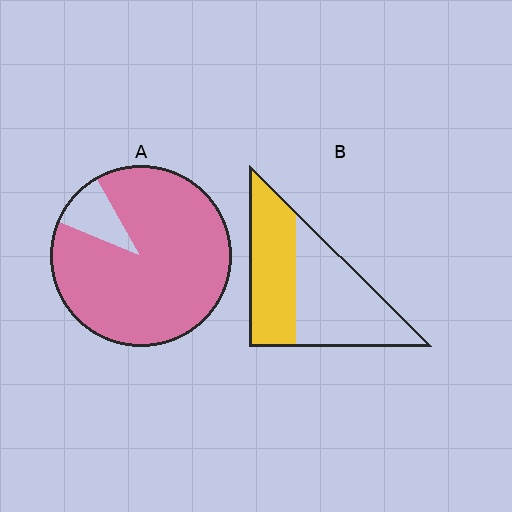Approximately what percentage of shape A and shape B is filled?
A is approximately 90% and B is approximately 45%.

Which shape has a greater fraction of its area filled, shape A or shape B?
Shape A.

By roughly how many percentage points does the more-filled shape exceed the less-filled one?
By roughly 45 percentage points (A over B).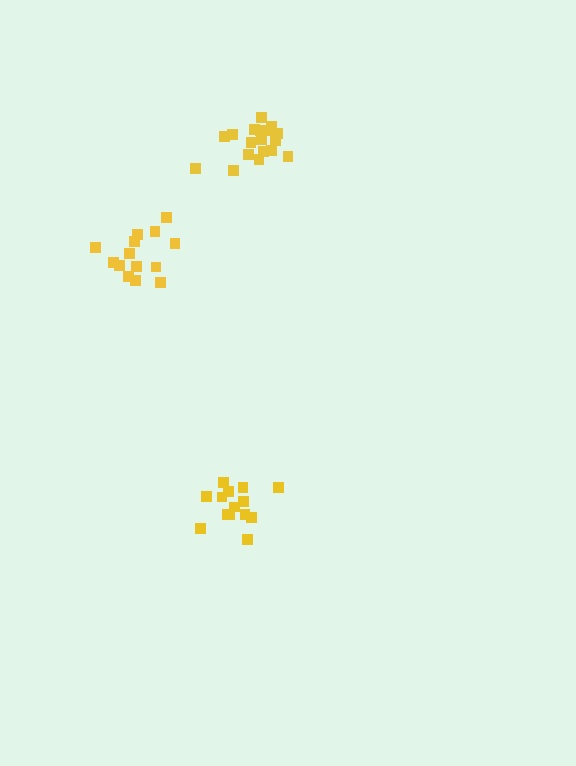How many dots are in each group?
Group 1: 14 dots, Group 2: 19 dots, Group 3: 14 dots (47 total).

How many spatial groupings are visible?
There are 3 spatial groupings.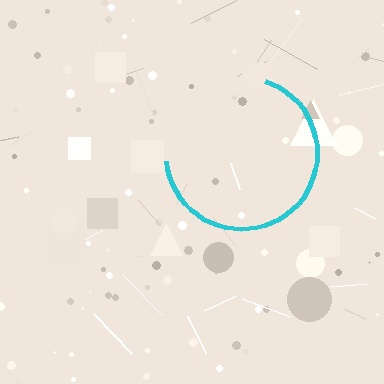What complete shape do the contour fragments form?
The contour fragments form a circle.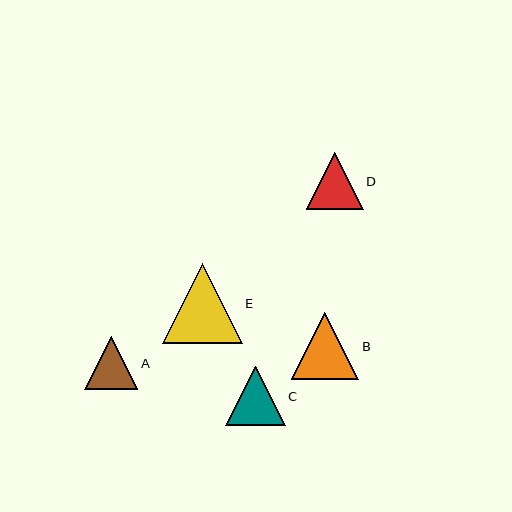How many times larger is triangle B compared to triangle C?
Triangle B is approximately 1.1 times the size of triangle C.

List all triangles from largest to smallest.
From largest to smallest: E, B, C, D, A.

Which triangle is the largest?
Triangle E is the largest with a size of approximately 80 pixels.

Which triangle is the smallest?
Triangle A is the smallest with a size of approximately 53 pixels.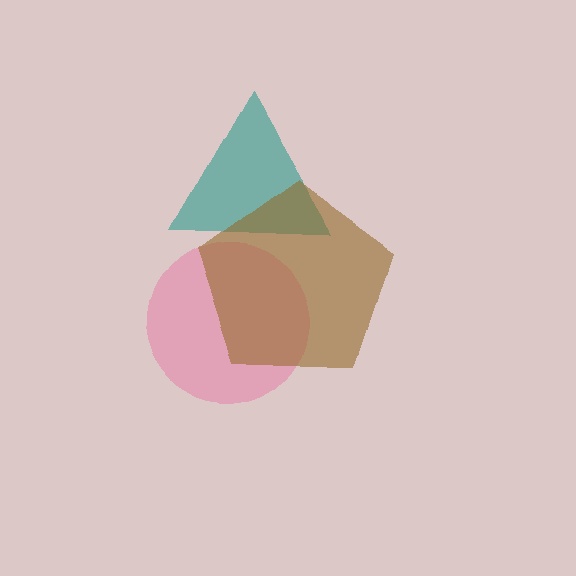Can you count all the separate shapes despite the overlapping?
Yes, there are 3 separate shapes.